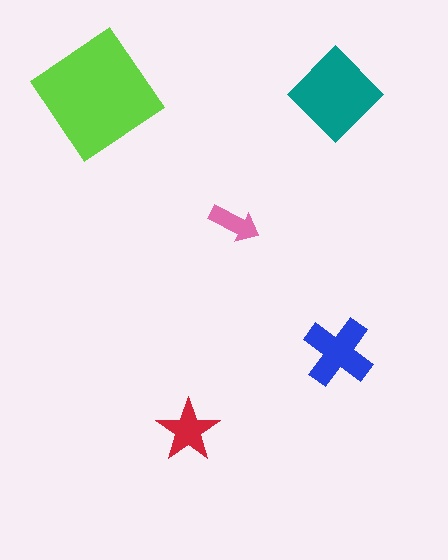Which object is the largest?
The lime diamond.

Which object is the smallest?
The pink arrow.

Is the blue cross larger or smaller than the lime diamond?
Smaller.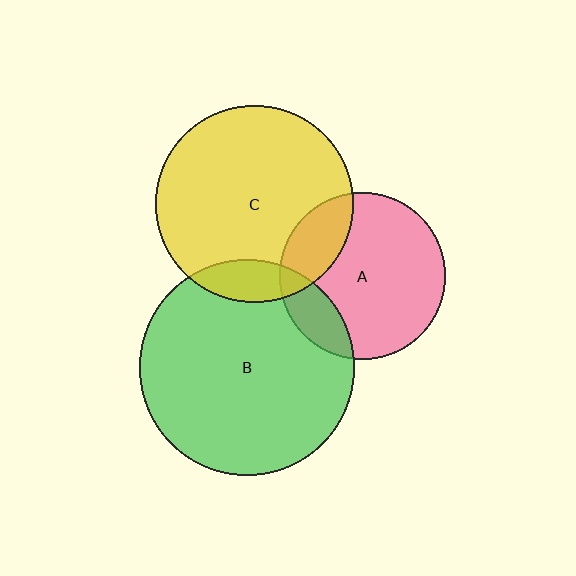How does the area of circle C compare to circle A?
Approximately 1.4 times.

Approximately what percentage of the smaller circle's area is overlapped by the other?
Approximately 20%.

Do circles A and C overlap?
Yes.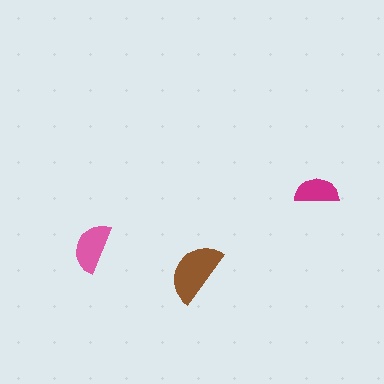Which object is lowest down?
The brown semicircle is bottommost.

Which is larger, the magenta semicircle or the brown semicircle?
The brown one.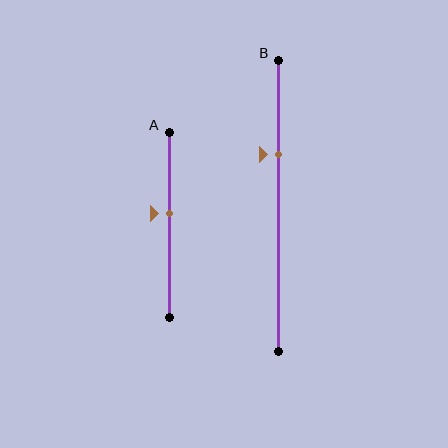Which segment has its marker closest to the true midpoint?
Segment A has its marker closest to the true midpoint.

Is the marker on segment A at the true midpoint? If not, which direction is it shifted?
No, the marker on segment A is shifted upward by about 6% of the segment length.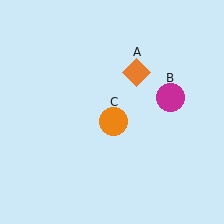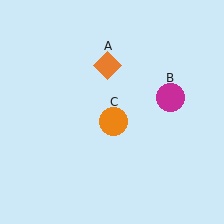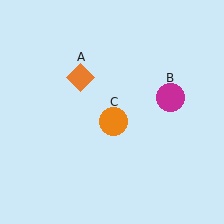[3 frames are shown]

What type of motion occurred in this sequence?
The orange diamond (object A) rotated counterclockwise around the center of the scene.